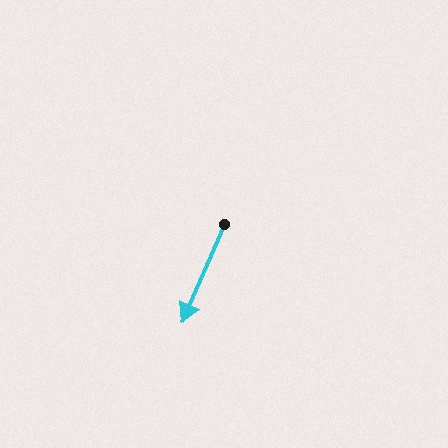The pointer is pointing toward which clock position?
Roughly 7 o'clock.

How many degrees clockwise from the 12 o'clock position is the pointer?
Approximately 203 degrees.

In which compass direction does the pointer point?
Southwest.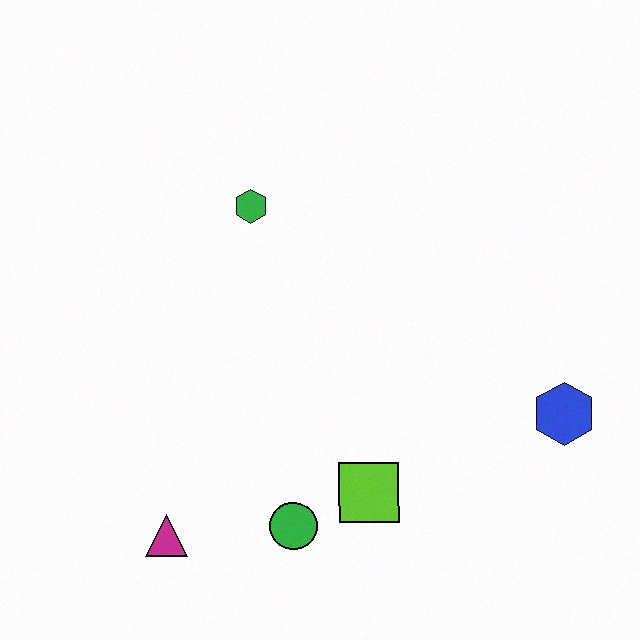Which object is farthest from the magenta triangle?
The blue hexagon is farthest from the magenta triangle.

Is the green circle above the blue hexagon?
No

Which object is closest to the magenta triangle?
The green circle is closest to the magenta triangle.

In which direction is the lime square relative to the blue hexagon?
The lime square is to the left of the blue hexagon.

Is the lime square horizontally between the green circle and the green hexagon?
No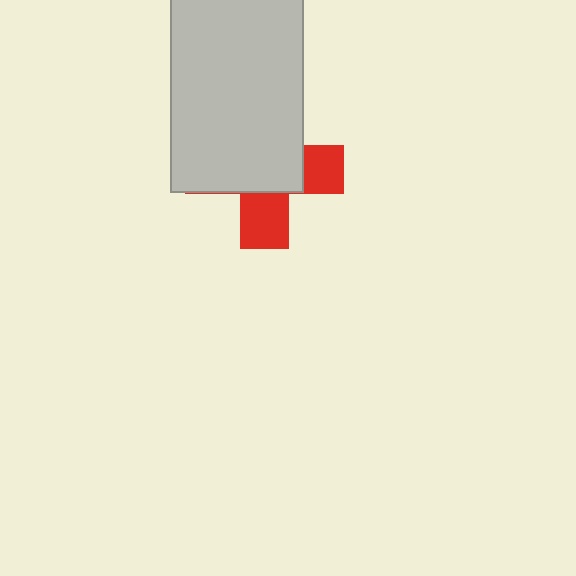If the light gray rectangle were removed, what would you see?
You would see the complete red cross.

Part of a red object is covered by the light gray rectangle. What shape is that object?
It is a cross.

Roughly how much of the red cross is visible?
A small part of it is visible (roughly 36%).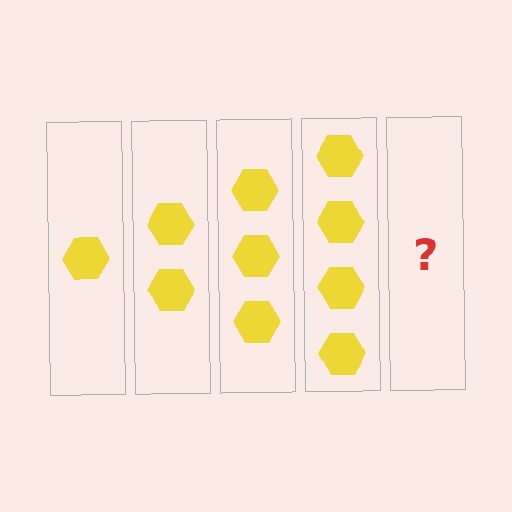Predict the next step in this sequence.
The next step is 5 hexagons.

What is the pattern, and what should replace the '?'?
The pattern is that each step adds one more hexagon. The '?' should be 5 hexagons.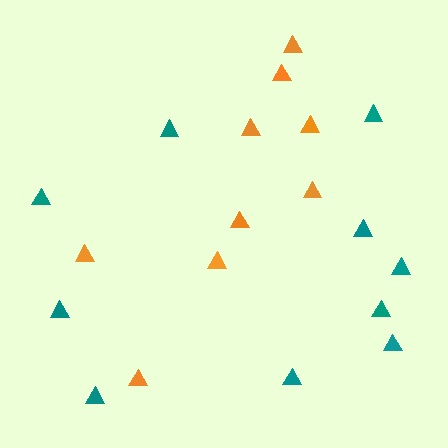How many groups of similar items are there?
There are 2 groups: one group of teal triangles (10) and one group of orange triangles (9).